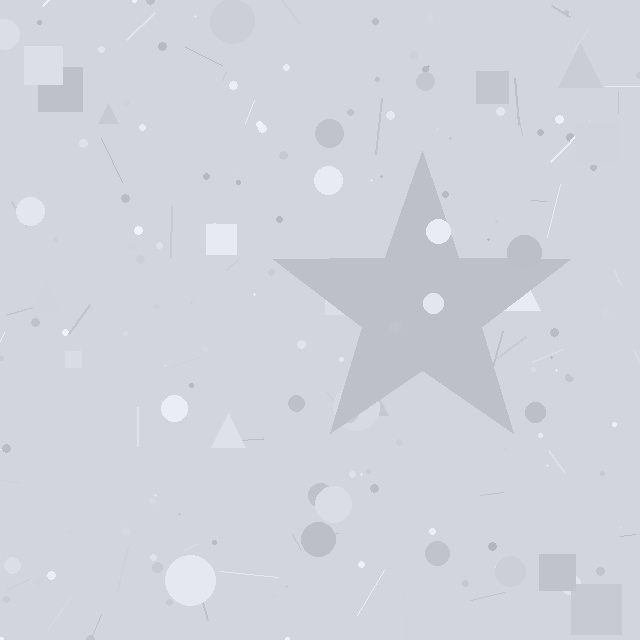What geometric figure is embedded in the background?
A star is embedded in the background.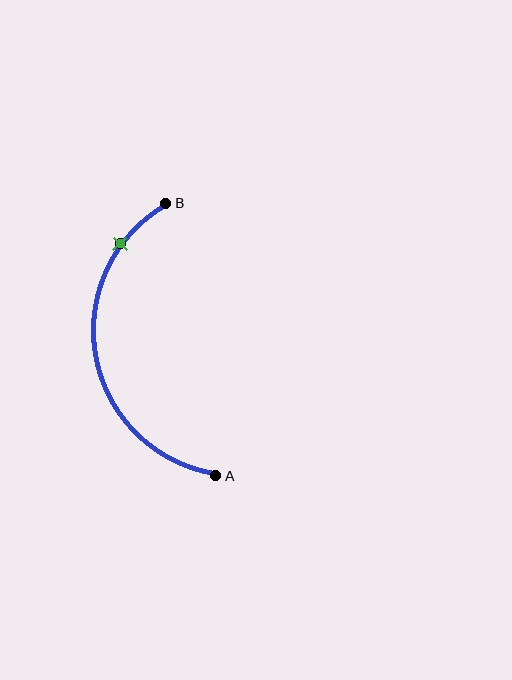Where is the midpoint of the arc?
The arc midpoint is the point on the curve farthest from the straight line joining A and B. It sits to the left of that line.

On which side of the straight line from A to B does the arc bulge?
The arc bulges to the left of the straight line connecting A and B.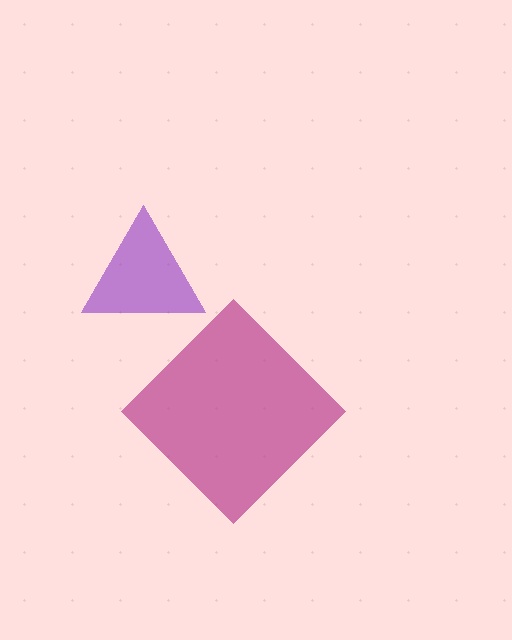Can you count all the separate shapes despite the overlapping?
Yes, there are 2 separate shapes.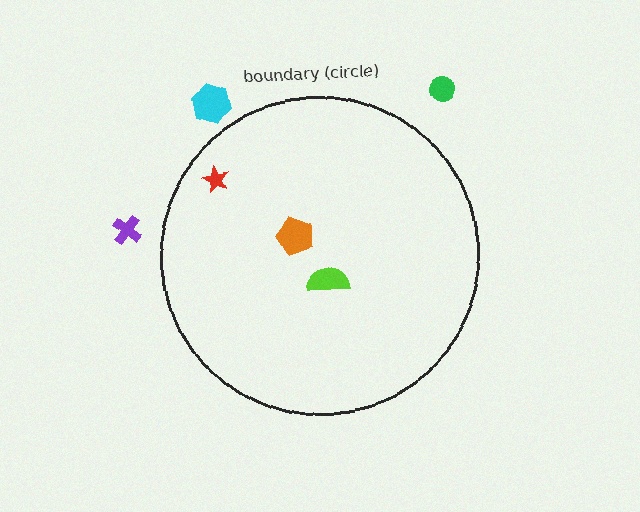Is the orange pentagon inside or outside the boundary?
Inside.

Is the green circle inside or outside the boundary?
Outside.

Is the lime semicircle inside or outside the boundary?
Inside.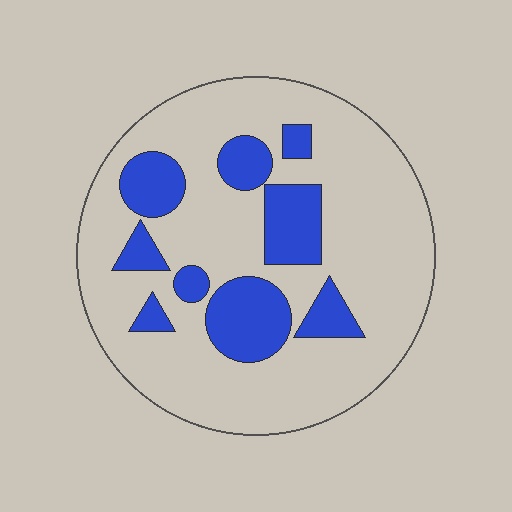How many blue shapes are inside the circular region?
9.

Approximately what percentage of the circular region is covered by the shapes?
Approximately 25%.